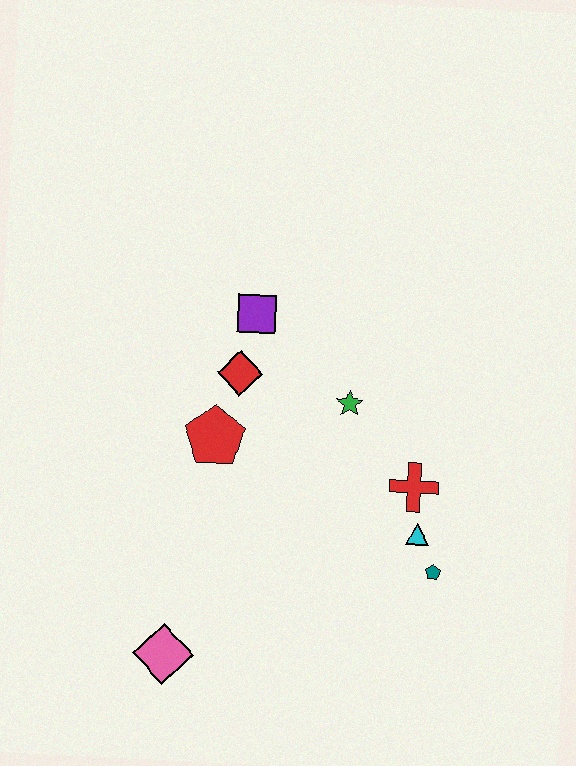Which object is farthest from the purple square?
The pink diamond is farthest from the purple square.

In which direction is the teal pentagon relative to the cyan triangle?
The teal pentagon is below the cyan triangle.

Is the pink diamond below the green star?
Yes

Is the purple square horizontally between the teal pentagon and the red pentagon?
Yes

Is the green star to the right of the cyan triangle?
No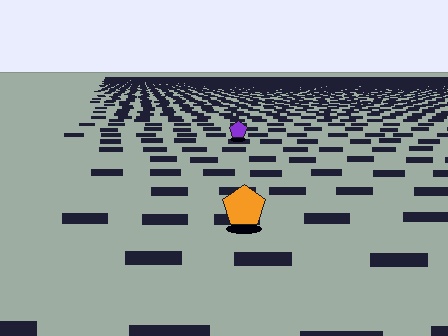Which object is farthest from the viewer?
The purple pentagon is farthest from the viewer. It appears smaller and the ground texture around it is denser.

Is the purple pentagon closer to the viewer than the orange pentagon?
No. The orange pentagon is closer — you can tell from the texture gradient: the ground texture is coarser near it.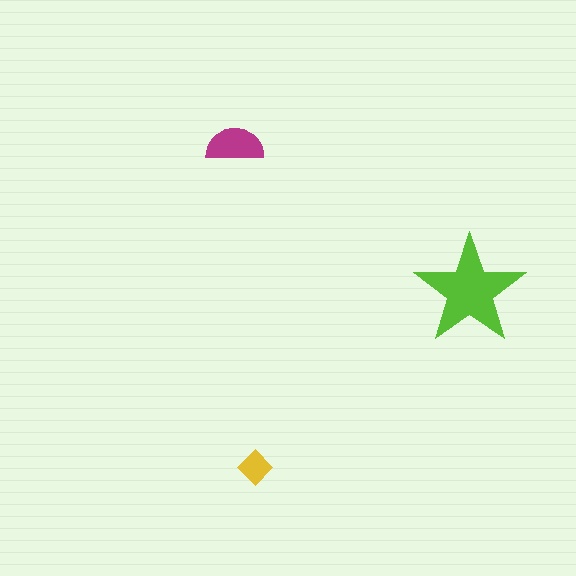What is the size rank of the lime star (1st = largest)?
1st.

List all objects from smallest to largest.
The yellow diamond, the magenta semicircle, the lime star.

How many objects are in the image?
There are 3 objects in the image.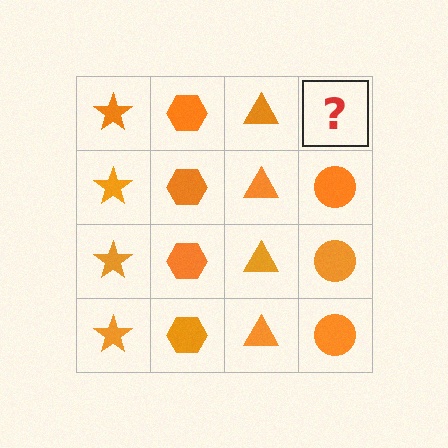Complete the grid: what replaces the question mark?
The question mark should be replaced with an orange circle.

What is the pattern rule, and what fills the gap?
The rule is that each column has a consistent shape. The gap should be filled with an orange circle.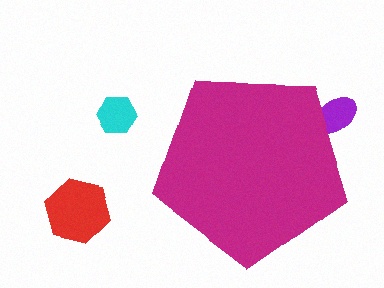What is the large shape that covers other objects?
A magenta pentagon.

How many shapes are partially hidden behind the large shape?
1 shape is partially hidden.